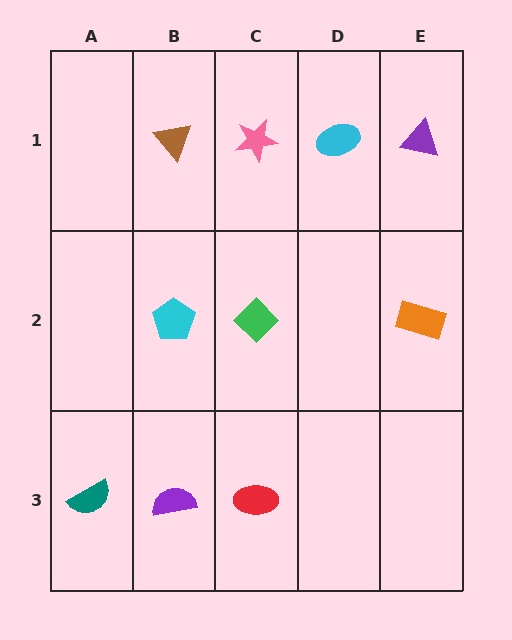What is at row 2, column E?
An orange rectangle.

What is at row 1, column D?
A cyan ellipse.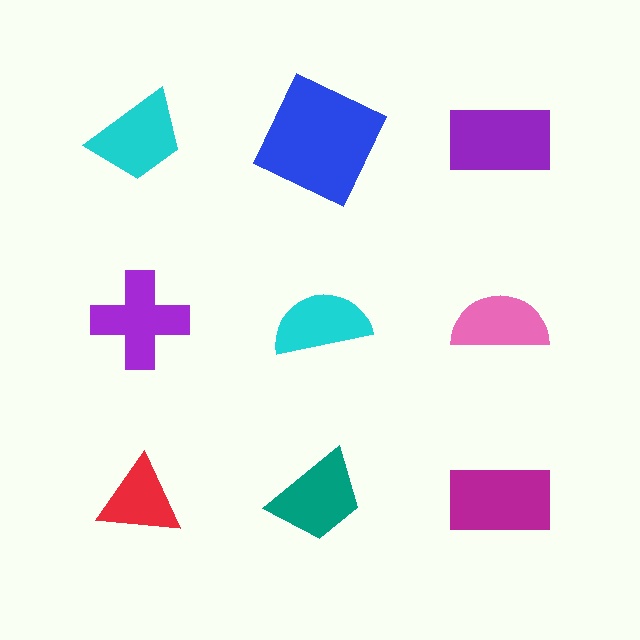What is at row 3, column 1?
A red triangle.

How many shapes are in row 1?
3 shapes.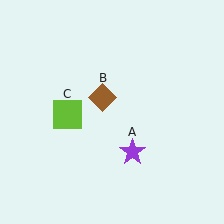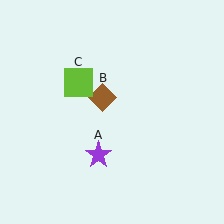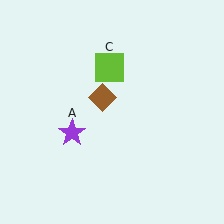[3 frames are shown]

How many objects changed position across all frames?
2 objects changed position: purple star (object A), lime square (object C).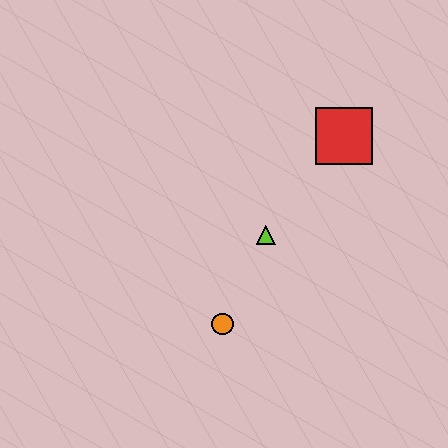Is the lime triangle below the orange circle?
No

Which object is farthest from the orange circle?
The red square is farthest from the orange circle.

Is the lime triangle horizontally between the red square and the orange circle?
Yes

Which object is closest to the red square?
The lime triangle is closest to the red square.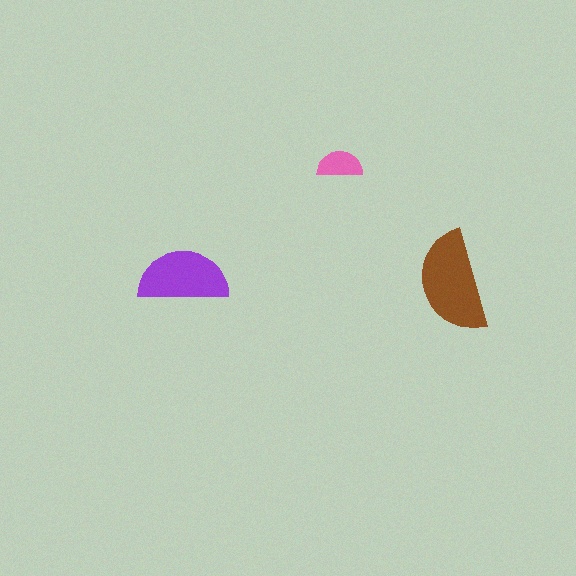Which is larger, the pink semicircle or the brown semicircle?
The brown one.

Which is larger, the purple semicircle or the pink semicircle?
The purple one.